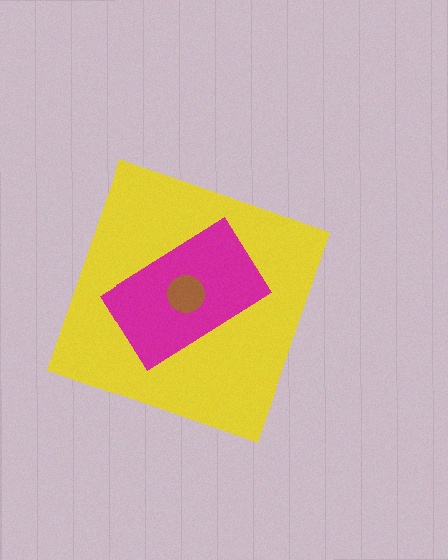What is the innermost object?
The brown circle.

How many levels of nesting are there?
3.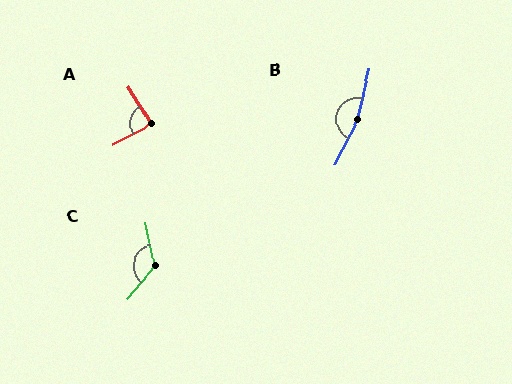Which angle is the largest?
B, at approximately 167 degrees.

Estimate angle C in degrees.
Approximately 128 degrees.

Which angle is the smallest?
A, at approximately 85 degrees.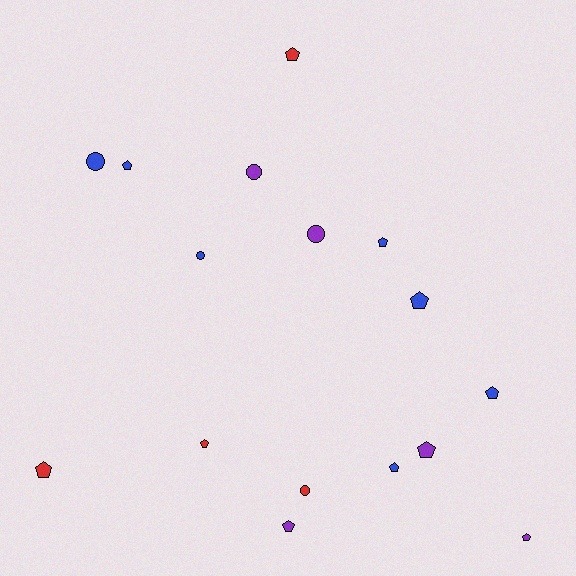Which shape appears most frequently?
Pentagon, with 11 objects.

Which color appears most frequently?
Blue, with 7 objects.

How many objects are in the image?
There are 16 objects.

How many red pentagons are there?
There are 3 red pentagons.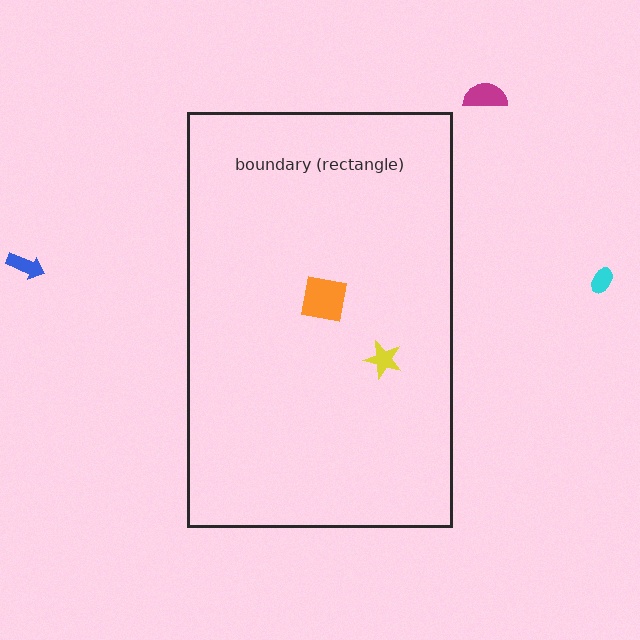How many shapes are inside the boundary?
2 inside, 3 outside.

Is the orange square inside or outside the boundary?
Inside.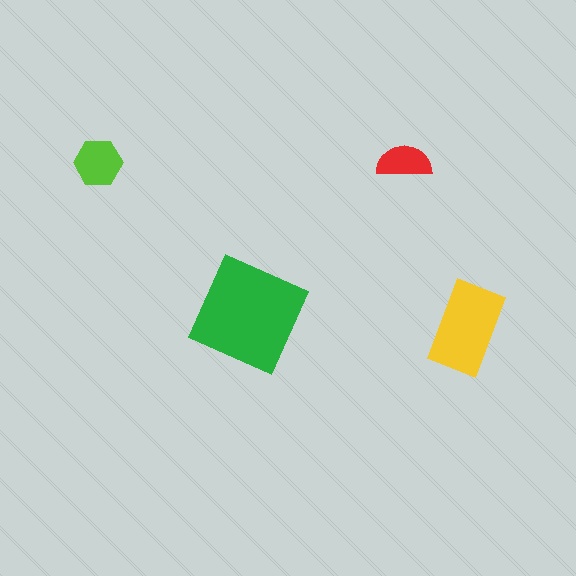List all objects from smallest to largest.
The red semicircle, the lime hexagon, the yellow rectangle, the green diamond.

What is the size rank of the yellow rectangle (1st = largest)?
2nd.